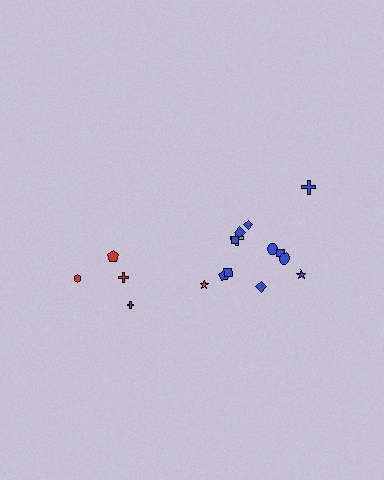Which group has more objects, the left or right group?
The right group.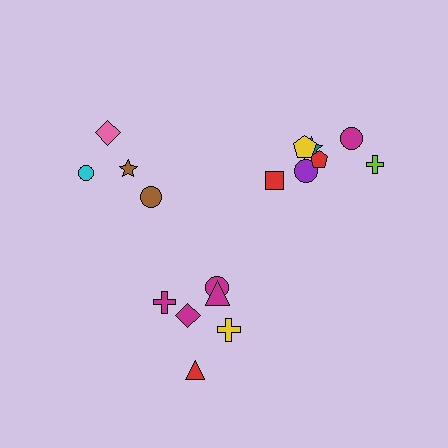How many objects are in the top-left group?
There are 4 objects.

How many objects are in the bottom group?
There are 6 objects.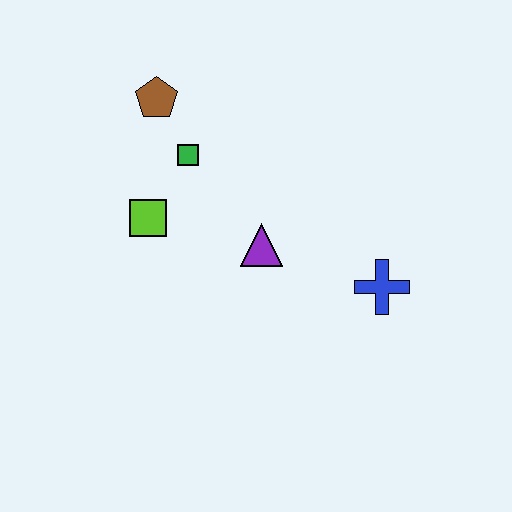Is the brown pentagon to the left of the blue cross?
Yes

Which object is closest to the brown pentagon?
The green square is closest to the brown pentagon.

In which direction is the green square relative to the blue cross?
The green square is to the left of the blue cross.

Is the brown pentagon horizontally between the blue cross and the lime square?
Yes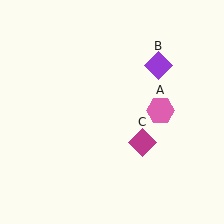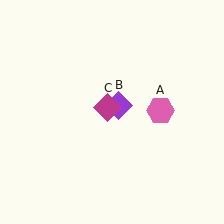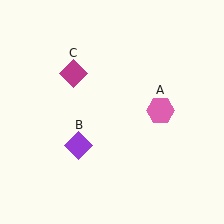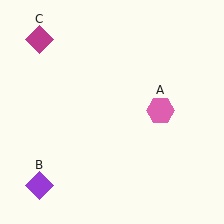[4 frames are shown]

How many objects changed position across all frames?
2 objects changed position: purple diamond (object B), magenta diamond (object C).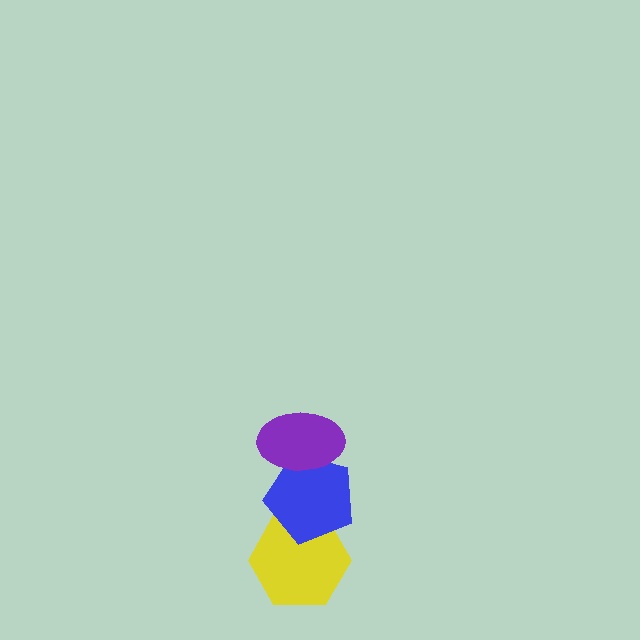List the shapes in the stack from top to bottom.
From top to bottom: the purple ellipse, the blue pentagon, the yellow hexagon.